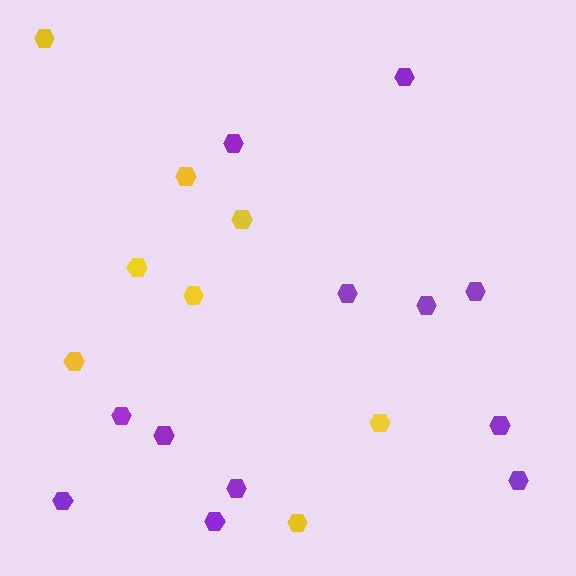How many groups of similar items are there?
There are 2 groups: one group of purple hexagons (12) and one group of yellow hexagons (8).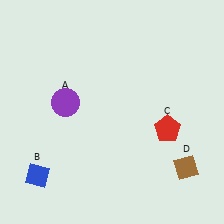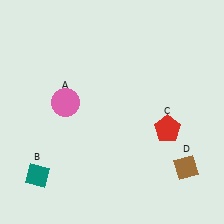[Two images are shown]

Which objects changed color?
A changed from purple to pink. B changed from blue to teal.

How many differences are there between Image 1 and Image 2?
There are 2 differences between the two images.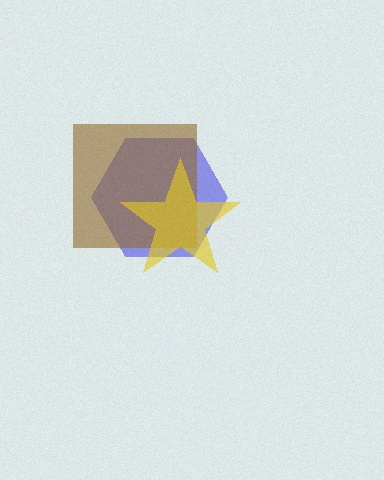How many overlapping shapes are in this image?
There are 3 overlapping shapes in the image.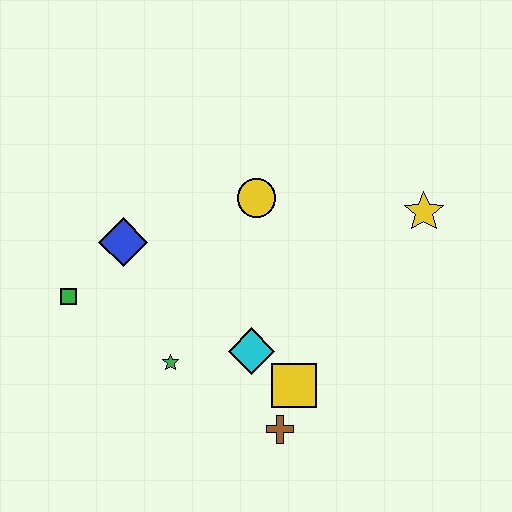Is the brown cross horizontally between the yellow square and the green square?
Yes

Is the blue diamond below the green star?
No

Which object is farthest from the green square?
The yellow star is farthest from the green square.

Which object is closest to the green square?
The blue diamond is closest to the green square.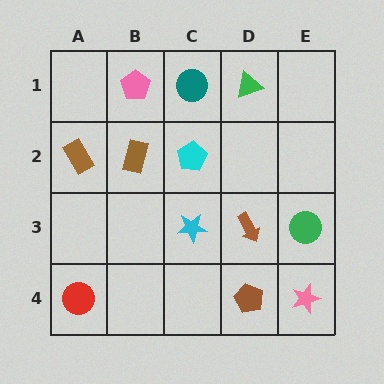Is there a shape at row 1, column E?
No, that cell is empty.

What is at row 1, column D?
A green triangle.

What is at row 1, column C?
A teal circle.